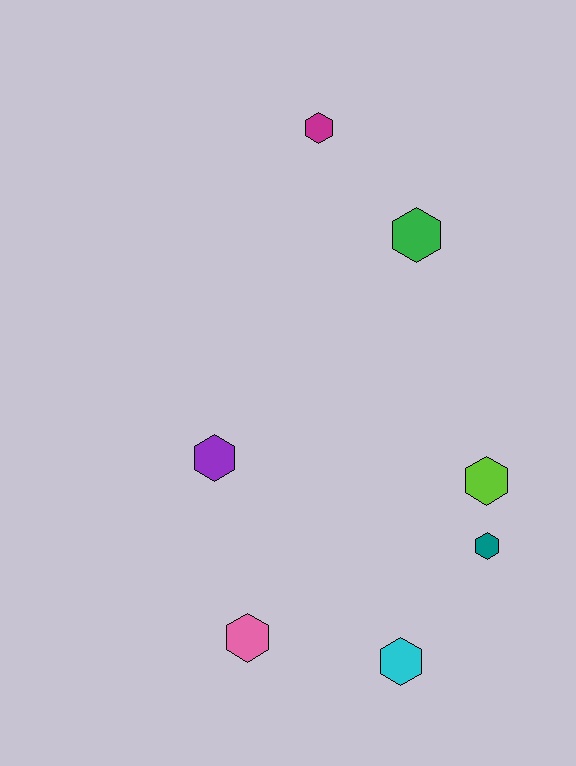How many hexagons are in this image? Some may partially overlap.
There are 7 hexagons.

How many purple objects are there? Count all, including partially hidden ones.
There is 1 purple object.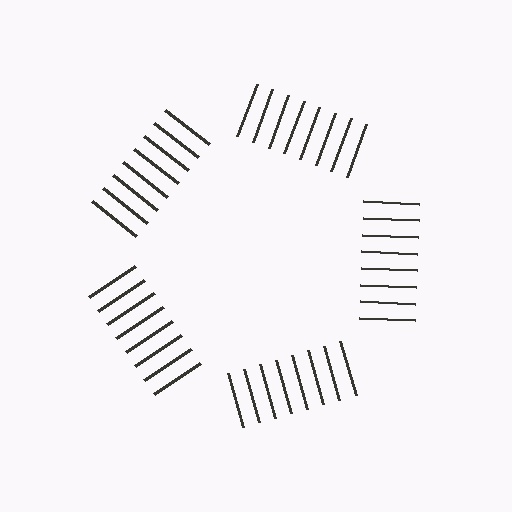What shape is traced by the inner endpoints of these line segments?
An illusory pentagon — the line segments terminate on its edges but no continuous stroke is drawn.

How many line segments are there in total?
40 — 8 along each of the 5 edges.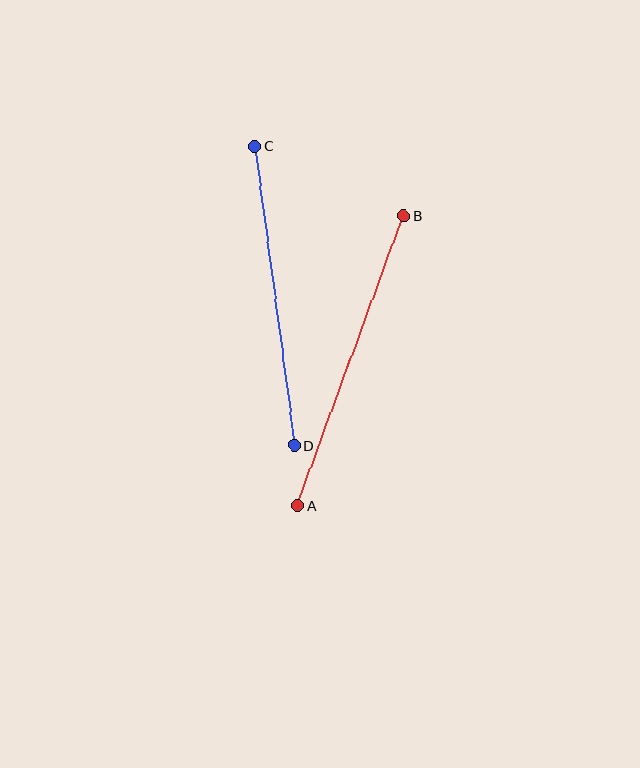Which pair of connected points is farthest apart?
Points A and B are farthest apart.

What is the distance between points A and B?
The distance is approximately 309 pixels.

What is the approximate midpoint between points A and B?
The midpoint is at approximately (351, 360) pixels.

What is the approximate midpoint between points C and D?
The midpoint is at approximately (274, 296) pixels.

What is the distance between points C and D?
The distance is approximately 302 pixels.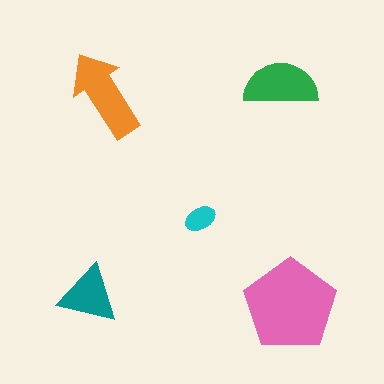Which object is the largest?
The pink pentagon.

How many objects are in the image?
There are 5 objects in the image.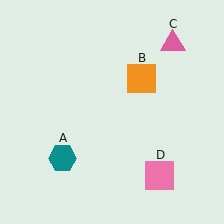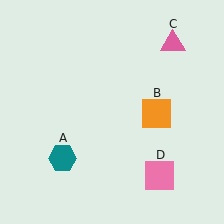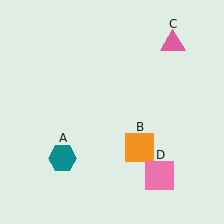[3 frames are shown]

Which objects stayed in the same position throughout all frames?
Teal hexagon (object A) and pink triangle (object C) and pink square (object D) remained stationary.